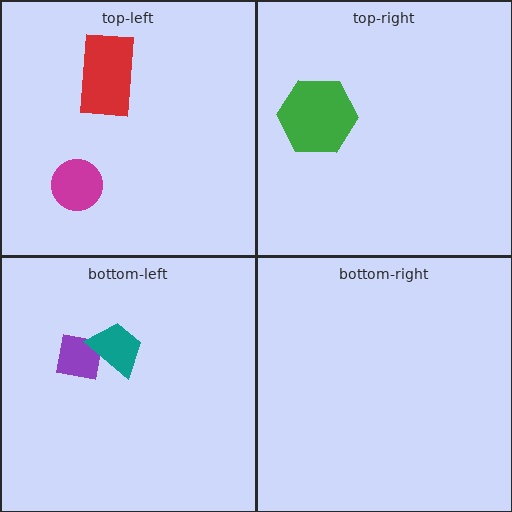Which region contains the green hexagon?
The top-right region.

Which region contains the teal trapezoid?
The bottom-left region.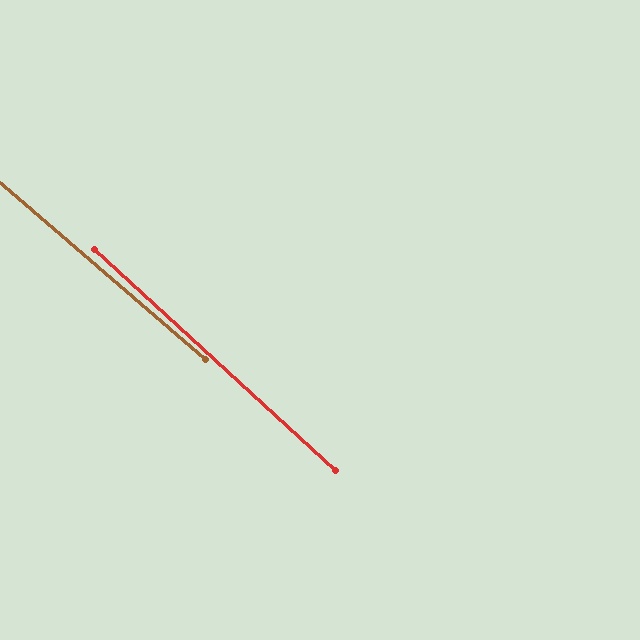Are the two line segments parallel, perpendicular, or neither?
Parallel — their directions differ by only 1.9°.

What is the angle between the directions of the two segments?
Approximately 2 degrees.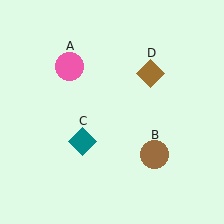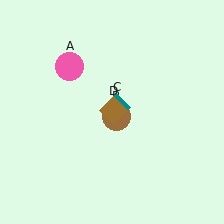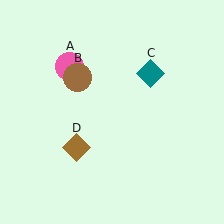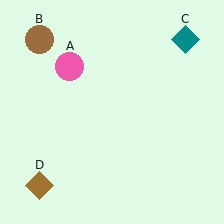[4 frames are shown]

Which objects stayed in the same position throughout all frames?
Pink circle (object A) remained stationary.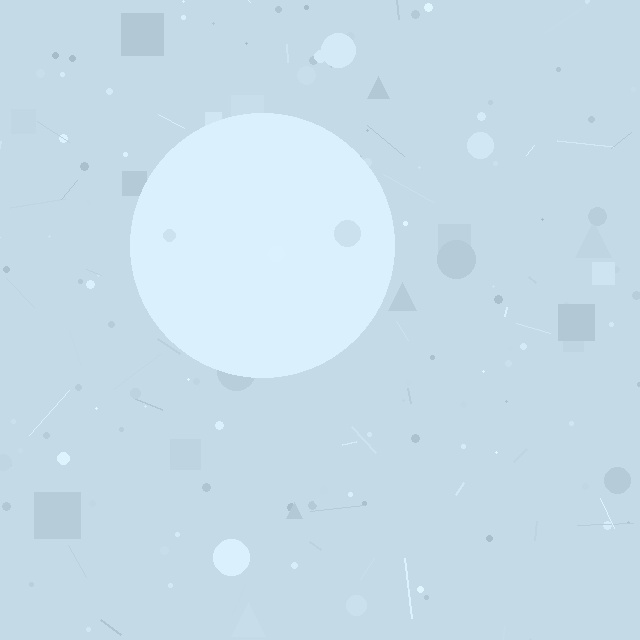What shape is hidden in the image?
A circle is hidden in the image.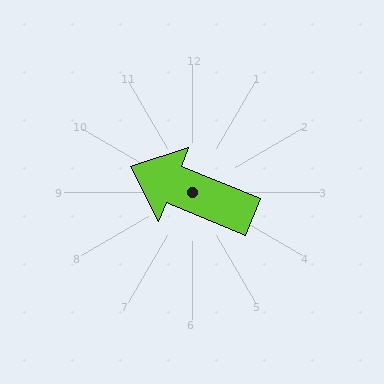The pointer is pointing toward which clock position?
Roughly 10 o'clock.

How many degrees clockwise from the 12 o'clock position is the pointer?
Approximately 292 degrees.